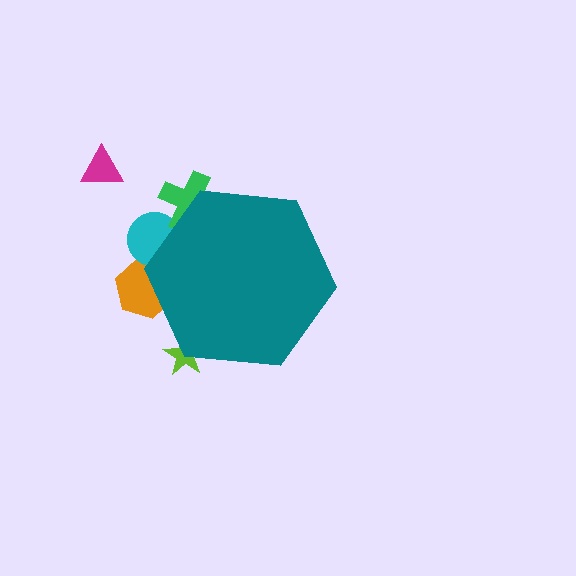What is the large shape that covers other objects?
A teal hexagon.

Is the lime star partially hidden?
Yes, the lime star is partially hidden behind the teal hexagon.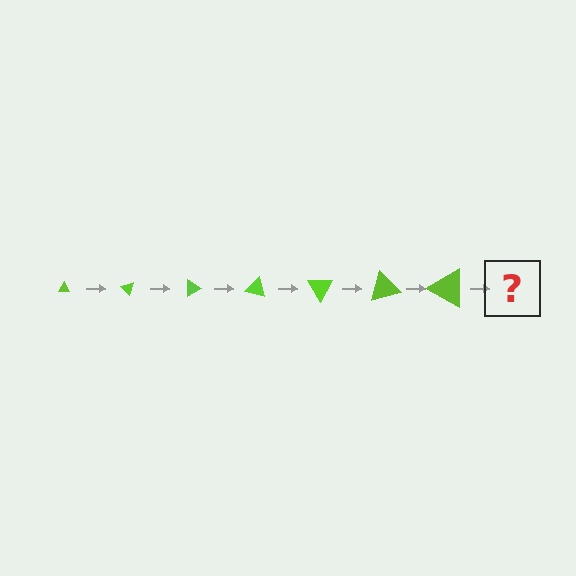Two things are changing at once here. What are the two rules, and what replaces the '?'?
The two rules are that the triangle grows larger each step and it rotates 45 degrees each step. The '?' should be a triangle, larger than the previous one and rotated 315 degrees from the start.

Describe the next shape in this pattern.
It should be a triangle, larger than the previous one and rotated 315 degrees from the start.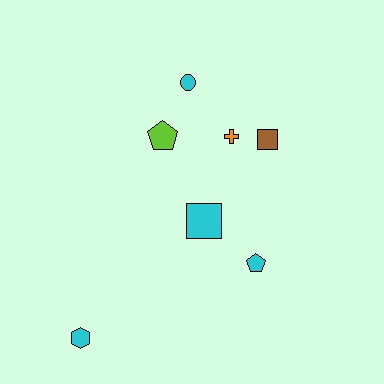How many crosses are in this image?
There is 1 cross.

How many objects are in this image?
There are 7 objects.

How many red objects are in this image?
There are no red objects.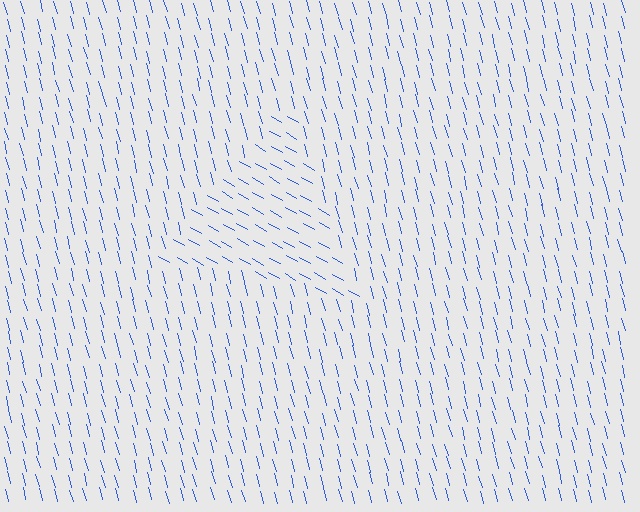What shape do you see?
I see a triangle.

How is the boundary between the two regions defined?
The boundary is defined purely by a change in line orientation (approximately 45 degrees difference). All lines are the same color and thickness.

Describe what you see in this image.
The image is filled with small blue line segments. A triangle region in the image has lines oriented differently from the surrounding lines, creating a visible texture boundary.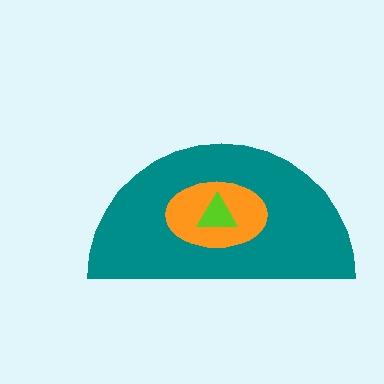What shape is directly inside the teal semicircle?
The orange ellipse.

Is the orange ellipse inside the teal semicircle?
Yes.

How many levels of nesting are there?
3.